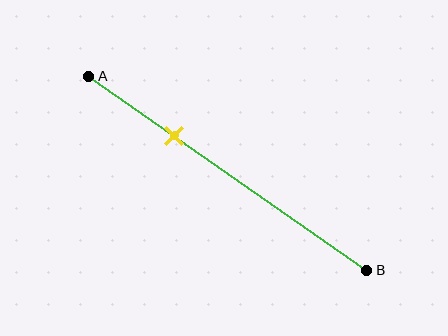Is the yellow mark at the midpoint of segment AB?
No, the mark is at about 30% from A, not at the 50% midpoint.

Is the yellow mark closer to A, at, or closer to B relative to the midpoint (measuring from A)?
The yellow mark is closer to point A than the midpoint of segment AB.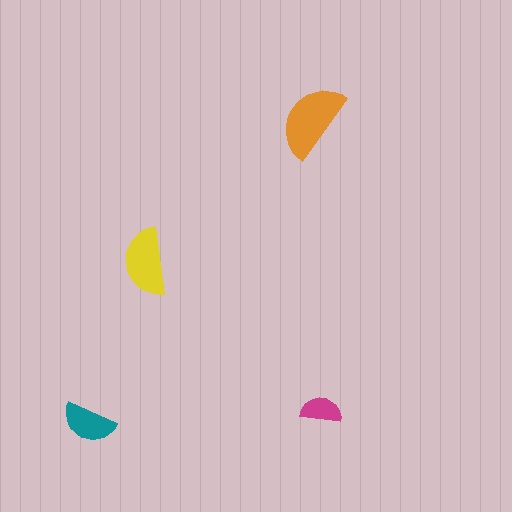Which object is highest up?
The orange semicircle is topmost.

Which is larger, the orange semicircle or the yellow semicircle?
The orange one.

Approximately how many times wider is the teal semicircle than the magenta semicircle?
About 1.5 times wider.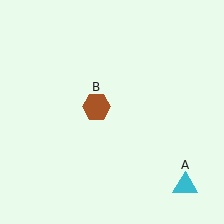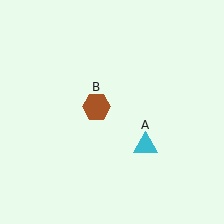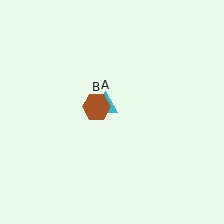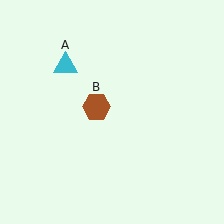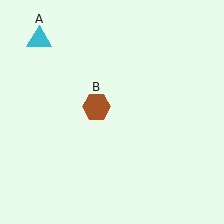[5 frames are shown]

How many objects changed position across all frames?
1 object changed position: cyan triangle (object A).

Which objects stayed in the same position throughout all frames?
Brown hexagon (object B) remained stationary.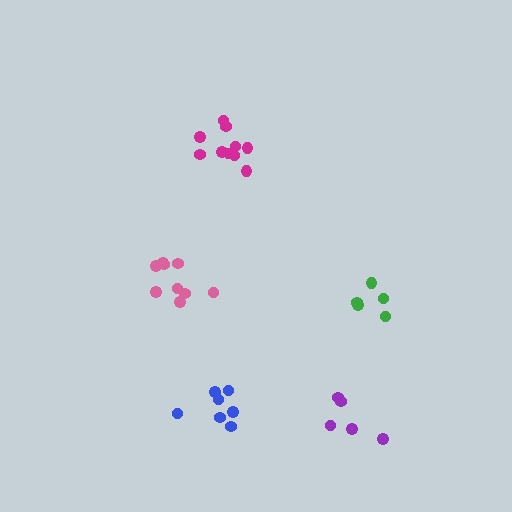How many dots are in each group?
Group 1: 5 dots, Group 2: 10 dots, Group 3: 5 dots, Group 4: 9 dots, Group 5: 7 dots (36 total).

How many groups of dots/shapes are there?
There are 5 groups.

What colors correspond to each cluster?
The clusters are colored: green, magenta, purple, pink, blue.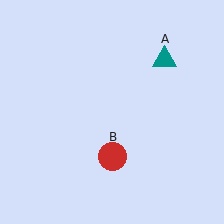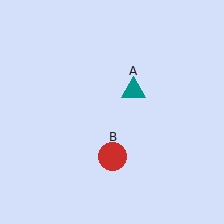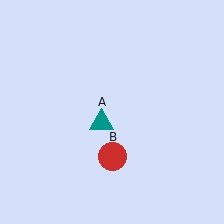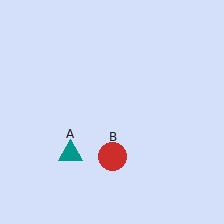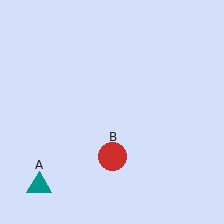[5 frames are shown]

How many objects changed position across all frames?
1 object changed position: teal triangle (object A).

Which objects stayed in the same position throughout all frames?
Red circle (object B) remained stationary.